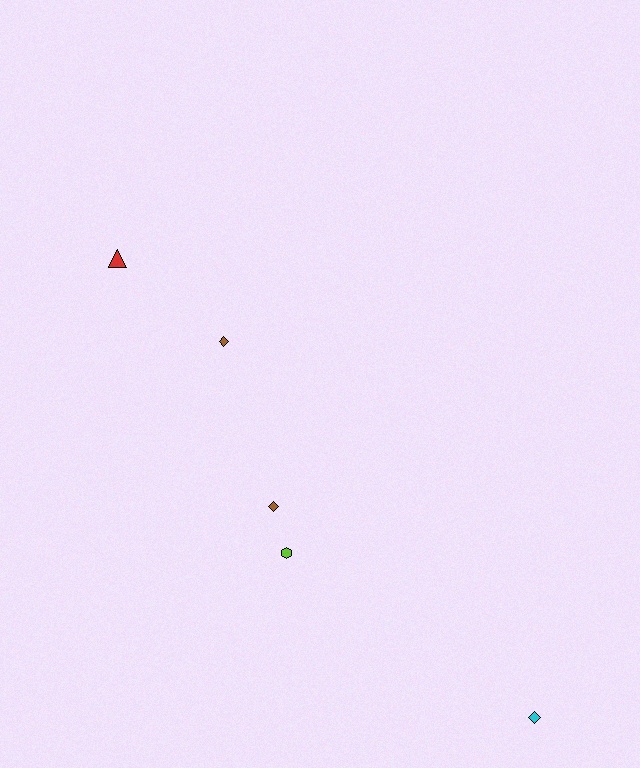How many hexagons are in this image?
There is 1 hexagon.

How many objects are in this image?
There are 5 objects.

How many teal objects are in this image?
There are no teal objects.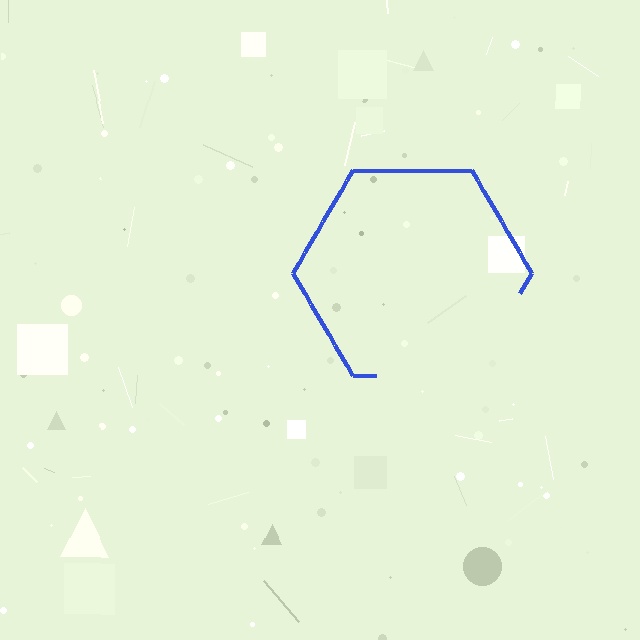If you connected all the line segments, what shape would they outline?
They would outline a hexagon.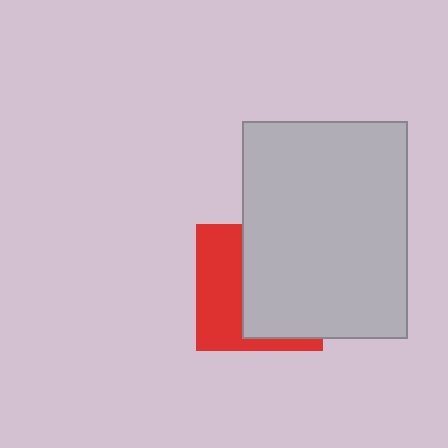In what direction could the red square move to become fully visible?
The red square could move left. That would shift it out from behind the light gray rectangle entirely.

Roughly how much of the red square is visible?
A small part of it is visible (roughly 42%).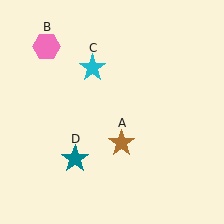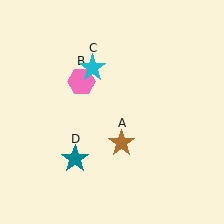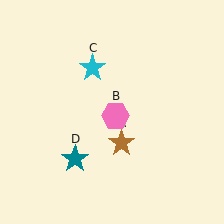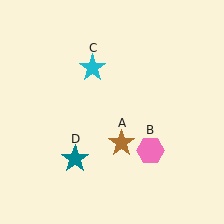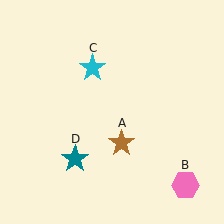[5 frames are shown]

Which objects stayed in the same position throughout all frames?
Brown star (object A) and cyan star (object C) and teal star (object D) remained stationary.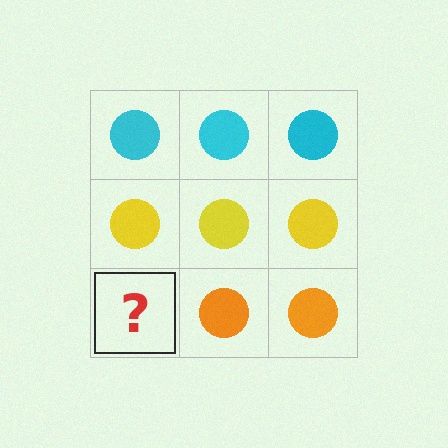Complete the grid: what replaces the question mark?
The question mark should be replaced with an orange circle.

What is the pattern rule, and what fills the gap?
The rule is that each row has a consistent color. The gap should be filled with an orange circle.